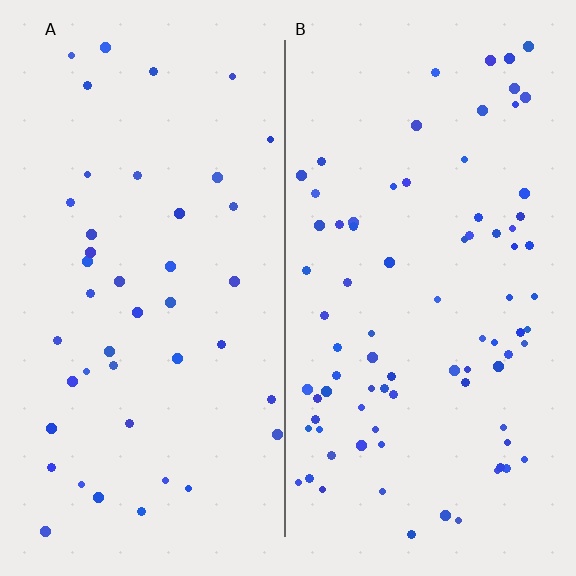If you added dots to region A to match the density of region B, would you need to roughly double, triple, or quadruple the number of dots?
Approximately double.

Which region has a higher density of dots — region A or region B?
B (the right).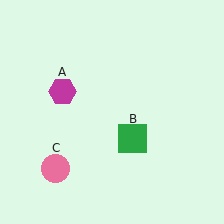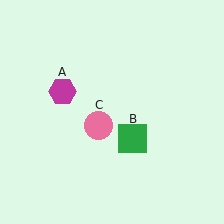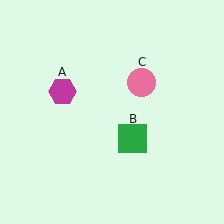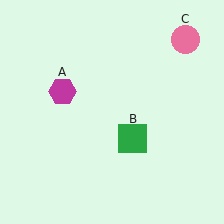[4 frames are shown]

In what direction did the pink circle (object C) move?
The pink circle (object C) moved up and to the right.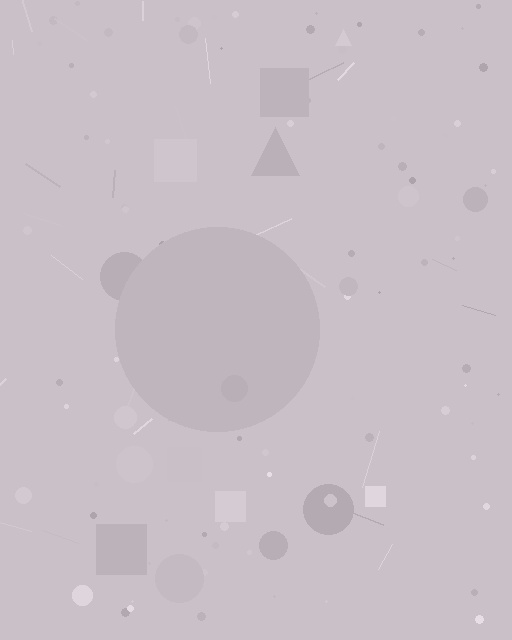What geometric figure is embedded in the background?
A circle is embedded in the background.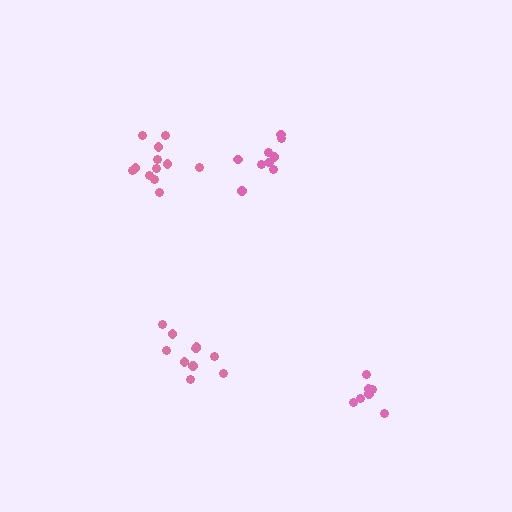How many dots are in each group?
Group 1: 9 dots, Group 2: 10 dots, Group 3: 12 dots, Group 4: 7 dots (38 total).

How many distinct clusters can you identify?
There are 4 distinct clusters.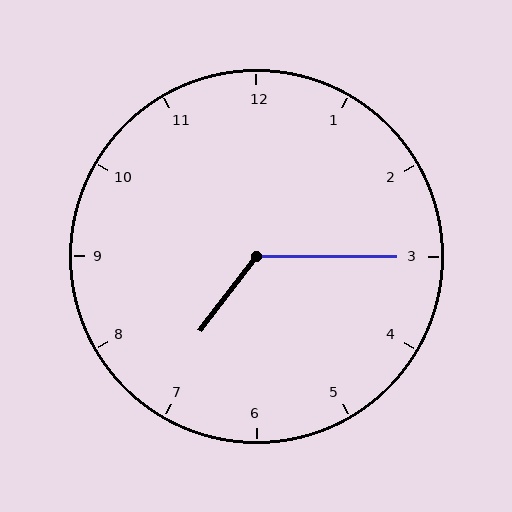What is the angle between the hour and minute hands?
Approximately 128 degrees.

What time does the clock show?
7:15.